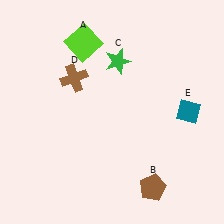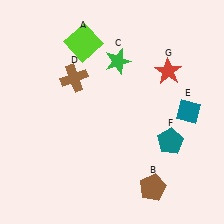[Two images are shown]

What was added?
A teal pentagon (F), a red star (G) were added in Image 2.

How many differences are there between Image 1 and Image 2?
There are 2 differences between the two images.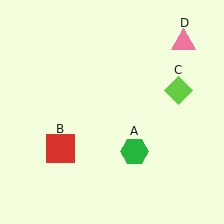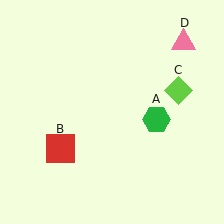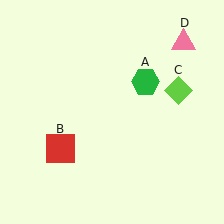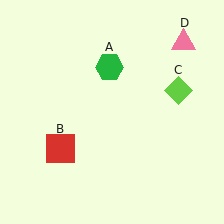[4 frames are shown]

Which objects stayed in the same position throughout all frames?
Red square (object B) and lime diamond (object C) and pink triangle (object D) remained stationary.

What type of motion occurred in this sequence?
The green hexagon (object A) rotated counterclockwise around the center of the scene.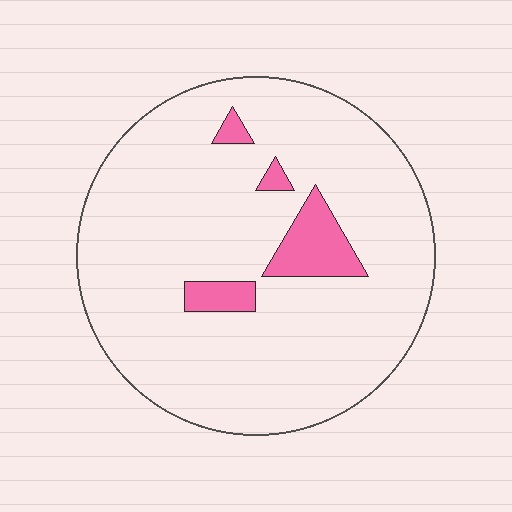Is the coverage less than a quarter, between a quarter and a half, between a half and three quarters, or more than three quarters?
Less than a quarter.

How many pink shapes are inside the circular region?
4.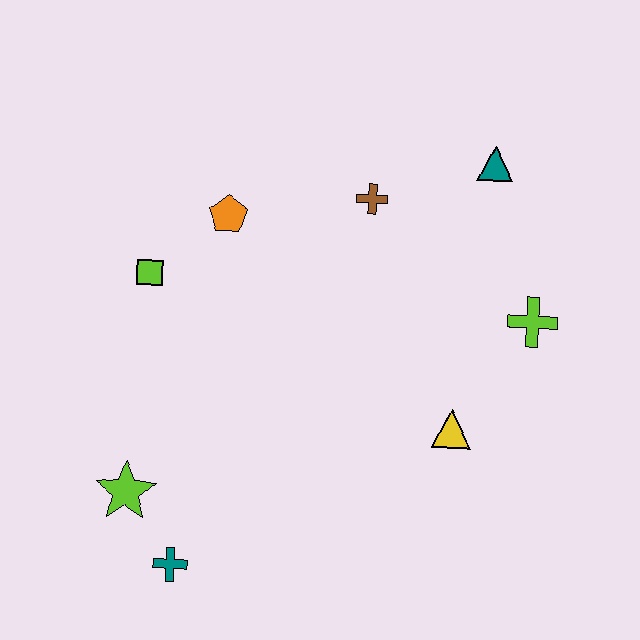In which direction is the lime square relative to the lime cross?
The lime square is to the left of the lime cross.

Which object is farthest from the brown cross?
The teal cross is farthest from the brown cross.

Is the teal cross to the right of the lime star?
Yes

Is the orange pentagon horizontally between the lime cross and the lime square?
Yes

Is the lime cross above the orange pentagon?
No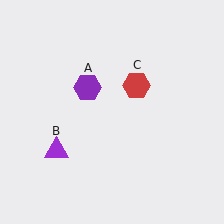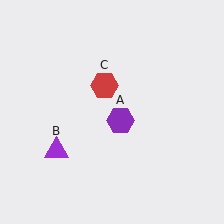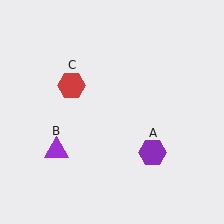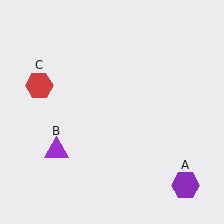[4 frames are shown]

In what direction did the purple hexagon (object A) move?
The purple hexagon (object A) moved down and to the right.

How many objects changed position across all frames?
2 objects changed position: purple hexagon (object A), red hexagon (object C).